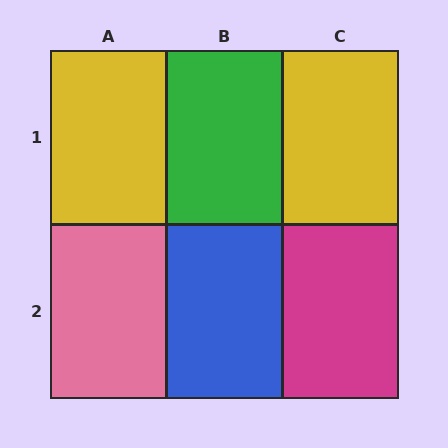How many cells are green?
1 cell is green.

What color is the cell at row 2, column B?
Blue.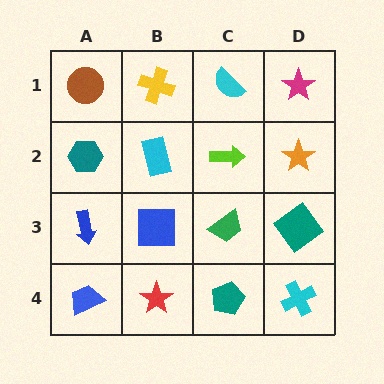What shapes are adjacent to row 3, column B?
A cyan rectangle (row 2, column B), a red star (row 4, column B), a blue arrow (row 3, column A), a green trapezoid (row 3, column C).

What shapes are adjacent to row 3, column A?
A teal hexagon (row 2, column A), a blue trapezoid (row 4, column A), a blue square (row 3, column B).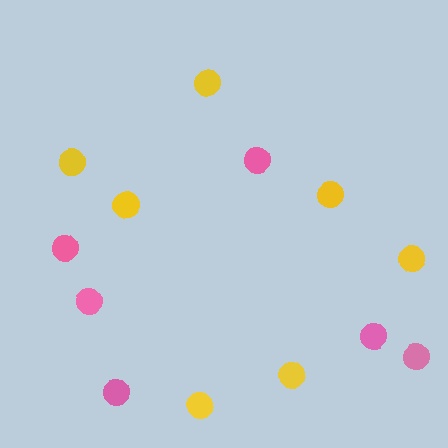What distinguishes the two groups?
There are 2 groups: one group of pink circles (6) and one group of yellow circles (7).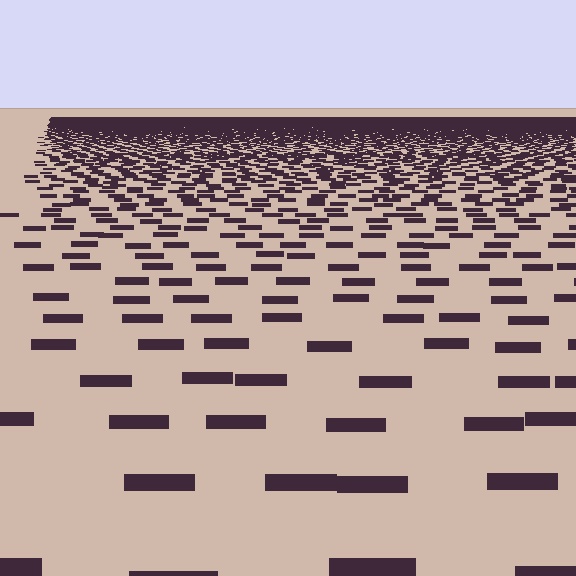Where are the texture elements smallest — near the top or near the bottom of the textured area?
Near the top.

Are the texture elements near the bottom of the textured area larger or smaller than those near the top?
Larger. Near the bottom, elements are closer to the viewer and appear at a bigger on-screen size.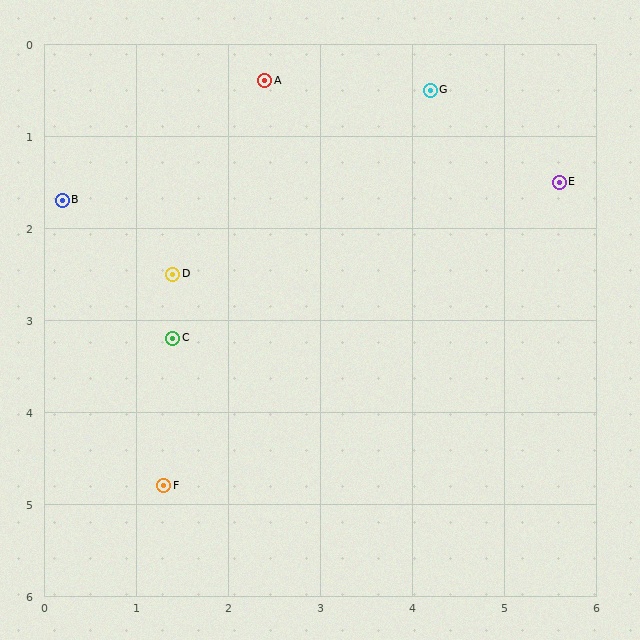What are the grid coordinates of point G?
Point G is at approximately (4.2, 0.5).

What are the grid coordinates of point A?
Point A is at approximately (2.4, 0.4).